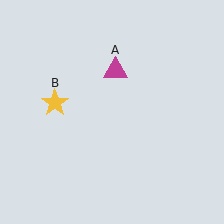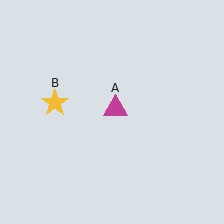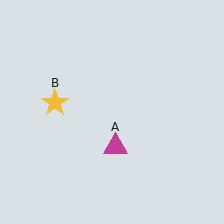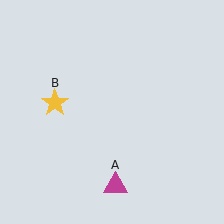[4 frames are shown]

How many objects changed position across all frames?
1 object changed position: magenta triangle (object A).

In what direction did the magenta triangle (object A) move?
The magenta triangle (object A) moved down.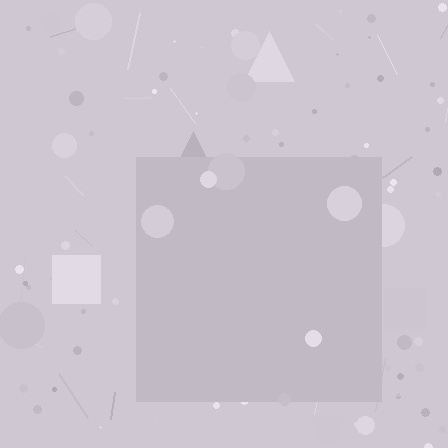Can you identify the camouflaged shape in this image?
The camouflaged shape is a square.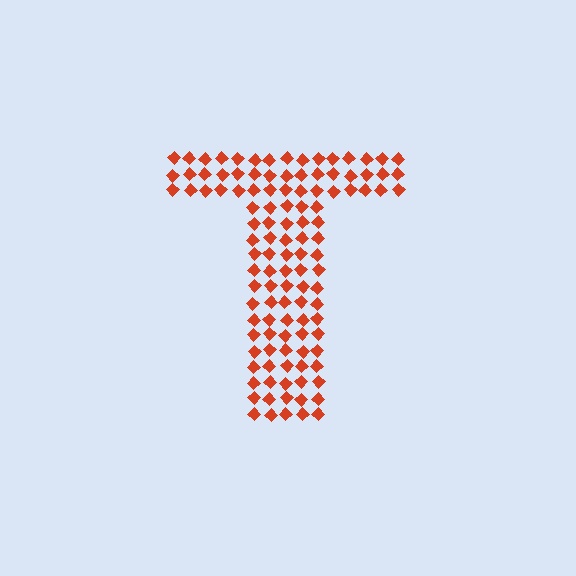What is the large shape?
The large shape is the letter T.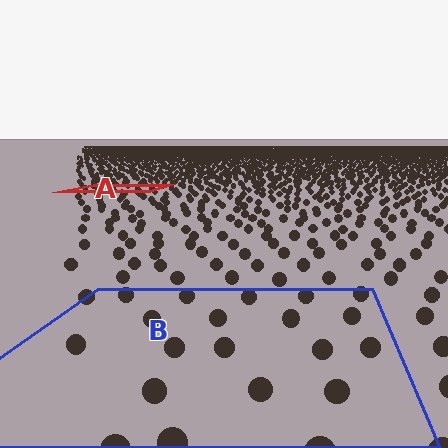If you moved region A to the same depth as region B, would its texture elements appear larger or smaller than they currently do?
They would appear larger. At a closer depth, the same texture elements are projected at a bigger on-screen size.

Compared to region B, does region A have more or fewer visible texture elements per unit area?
Region A has more texture elements per unit area — they are packed more densely because it is farther away.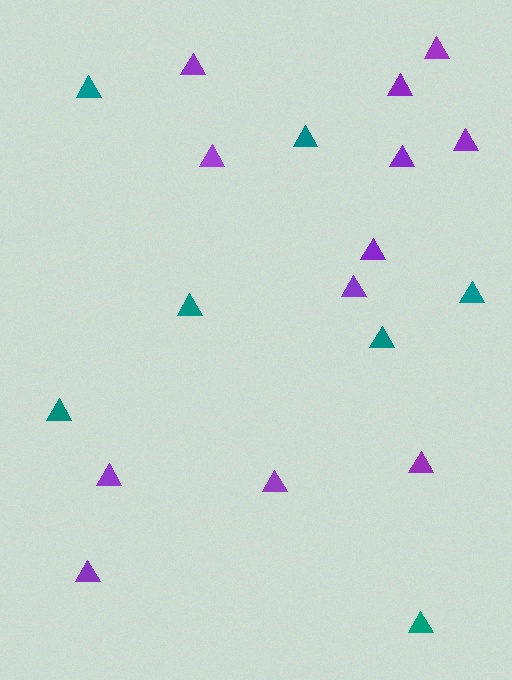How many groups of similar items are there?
There are 2 groups: one group of teal triangles (7) and one group of purple triangles (12).